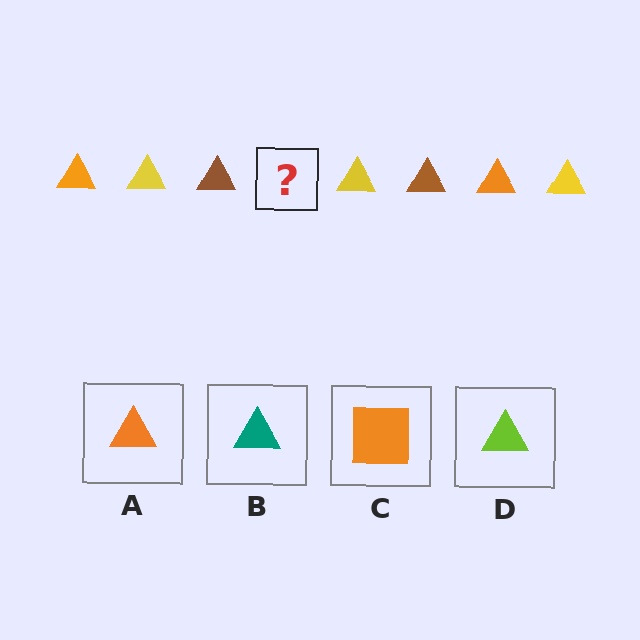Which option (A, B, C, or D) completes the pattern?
A.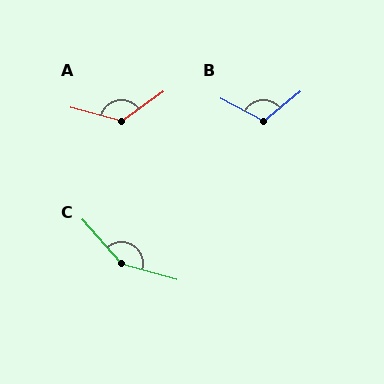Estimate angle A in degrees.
Approximately 130 degrees.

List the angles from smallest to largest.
B (113°), A (130°), C (146°).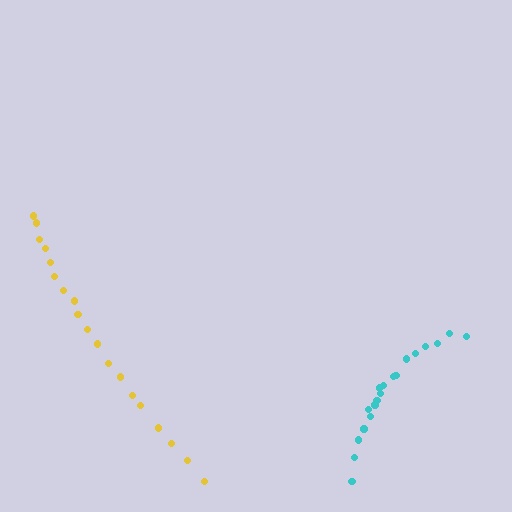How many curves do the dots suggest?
There are 2 distinct paths.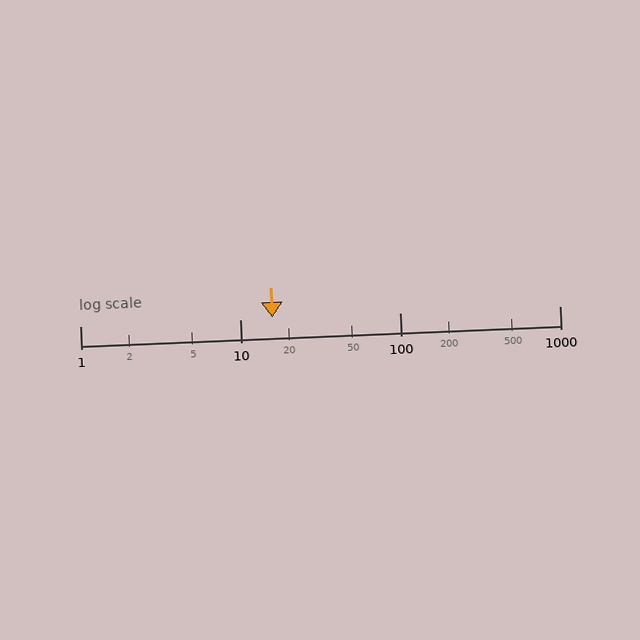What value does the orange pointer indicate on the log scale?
The pointer indicates approximately 16.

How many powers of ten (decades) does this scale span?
The scale spans 3 decades, from 1 to 1000.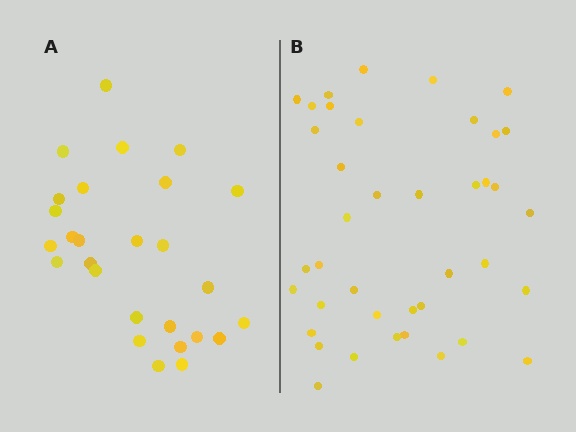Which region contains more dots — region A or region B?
Region B (the right region) has more dots.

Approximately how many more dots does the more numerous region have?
Region B has approximately 15 more dots than region A.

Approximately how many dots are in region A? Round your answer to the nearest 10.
About 30 dots. (The exact count is 27, which rounds to 30.)